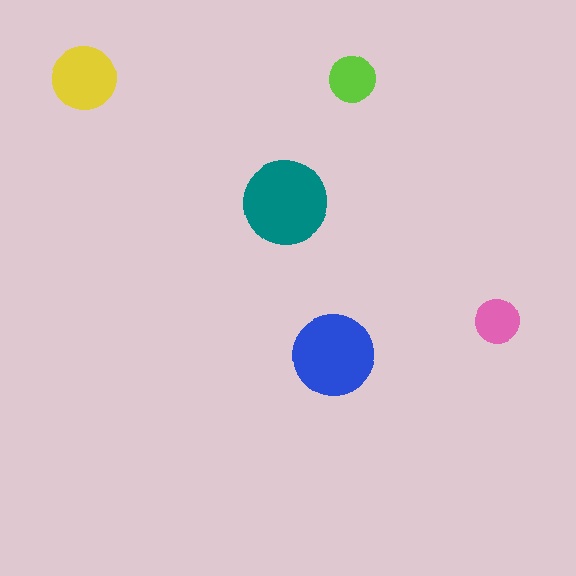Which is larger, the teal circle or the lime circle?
The teal one.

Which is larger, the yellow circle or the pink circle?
The yellow one.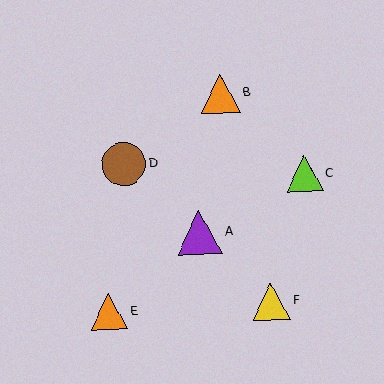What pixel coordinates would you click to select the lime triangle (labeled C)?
Click at (305, 173) to select the lime triangle C.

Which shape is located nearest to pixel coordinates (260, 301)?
The yellow triangle (labeled F) at (271, 301) is nearest to that location.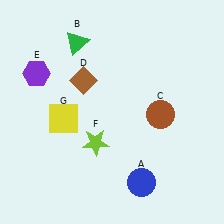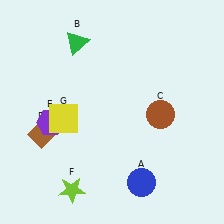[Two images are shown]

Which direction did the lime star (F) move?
The lime star (F) moved down.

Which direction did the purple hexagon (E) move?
The purple hexagon (E) moved down.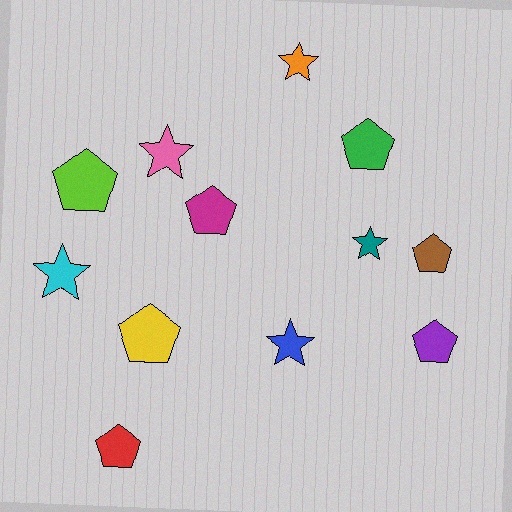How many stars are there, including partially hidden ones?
There are 5 stars.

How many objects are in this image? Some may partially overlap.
There are 12 objects.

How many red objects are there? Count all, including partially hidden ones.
There is 1 red object.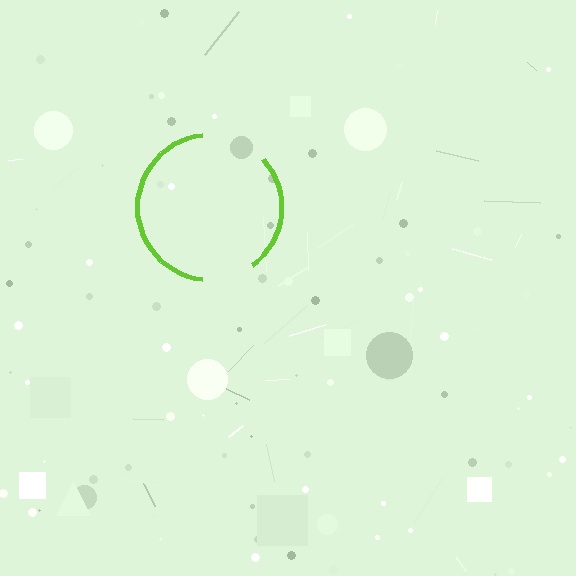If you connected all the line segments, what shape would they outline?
They would outline a circle.